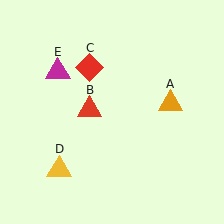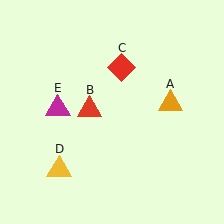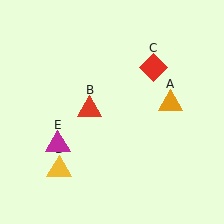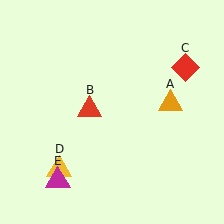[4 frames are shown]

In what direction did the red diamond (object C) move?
The red diamond (object C) moved right.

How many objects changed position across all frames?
2 objects changed position: red diamond (object C), magenta triangle (object E).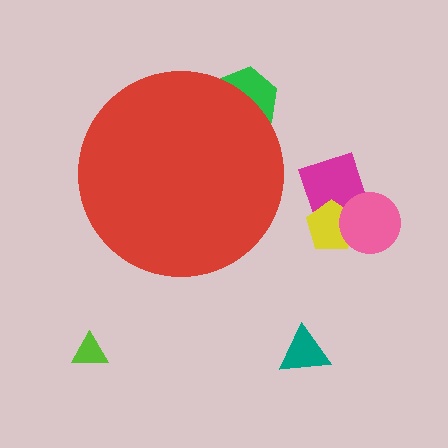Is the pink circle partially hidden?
No, the pink circle is fully visible.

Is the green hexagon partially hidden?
Yes, the green hexagon is partially hidden behind the red circle.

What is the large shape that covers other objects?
A red circle.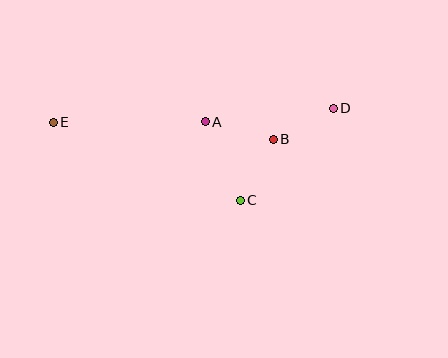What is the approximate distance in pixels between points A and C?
The distance between A and C is approximately 86 pixels.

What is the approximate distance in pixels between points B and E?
The distance between B and E is approximately 221 pixels.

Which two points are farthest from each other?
Points D and E are farthest from each other.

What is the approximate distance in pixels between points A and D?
The distance between A and D is approximately 129 pixels.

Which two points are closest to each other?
Points B and D are closest to each other.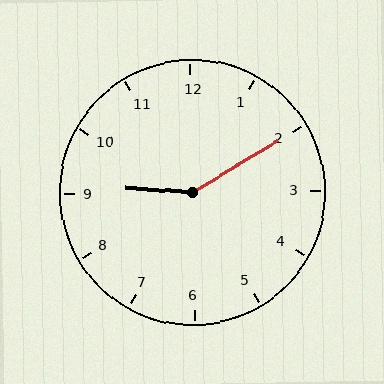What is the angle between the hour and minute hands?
Approximately 145 degrees.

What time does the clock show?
9:10.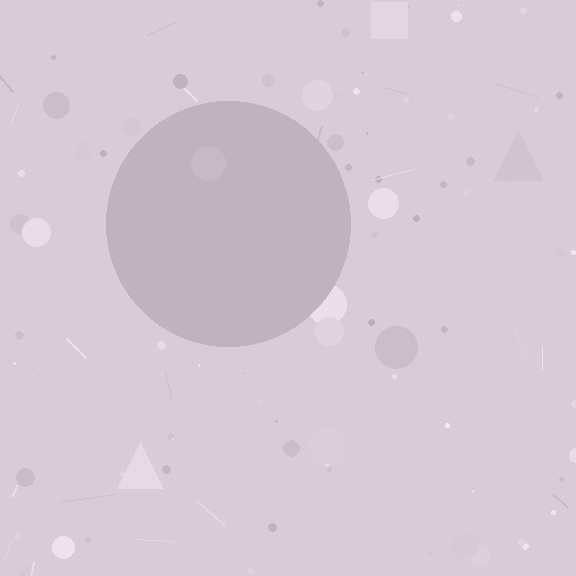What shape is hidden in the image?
A circle is hidden in the image.